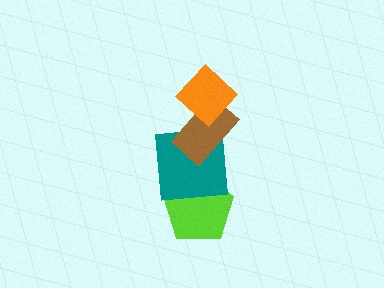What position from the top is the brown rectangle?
The brown rectangle is 2nd from the top.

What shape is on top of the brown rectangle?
The orange diamond is on top of the brown rectangle.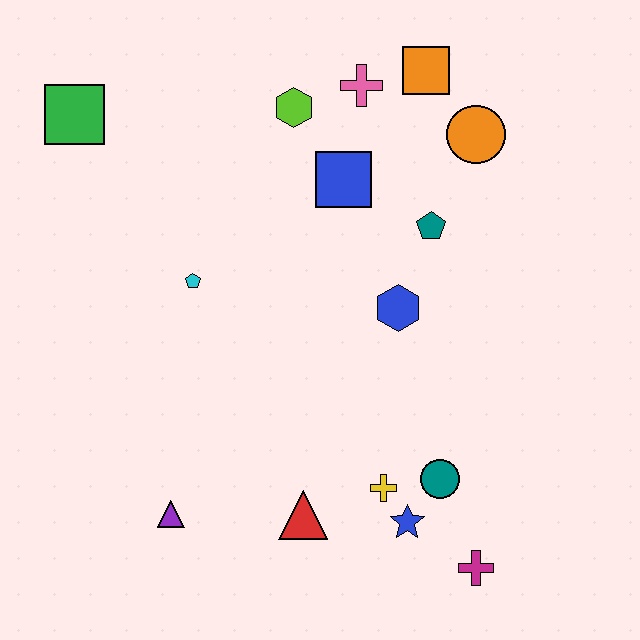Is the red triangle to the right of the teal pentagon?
No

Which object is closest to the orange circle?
The orange square is closest to the orange circle.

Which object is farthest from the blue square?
The magenta cross is farthest from the blue square.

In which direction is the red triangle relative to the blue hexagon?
The red triangle is below the blue hexagon.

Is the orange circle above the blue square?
Yes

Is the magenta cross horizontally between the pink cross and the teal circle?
No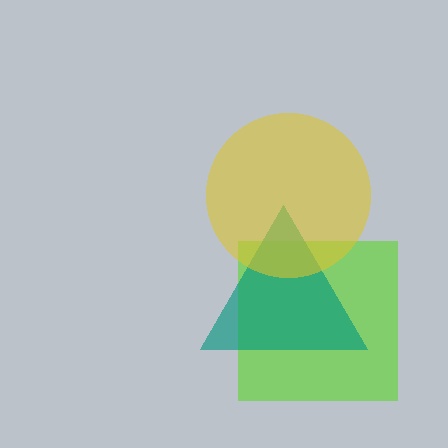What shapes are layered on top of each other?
The layered shapes are: a lime square, a teal triangle, a yellow circle.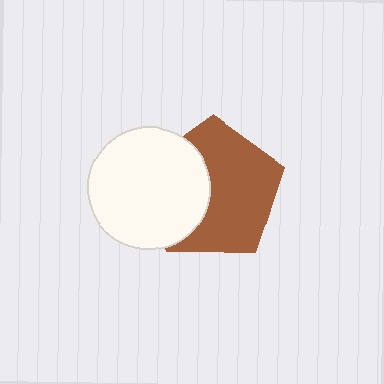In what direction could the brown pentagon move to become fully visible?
The brown pentagon could move right. That would shift it out from behind the white circle entirely.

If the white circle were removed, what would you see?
You would see the complete brown pentagon.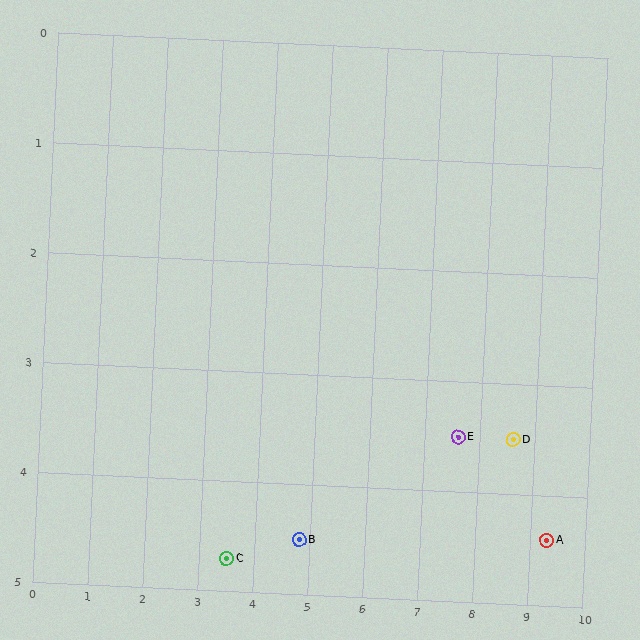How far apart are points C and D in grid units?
Points C and D are about 5.2 grid units apart.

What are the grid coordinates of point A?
Point A is at approximately (9.3, 4.4).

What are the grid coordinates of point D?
Point D is at approximately (8.6, 3.5).